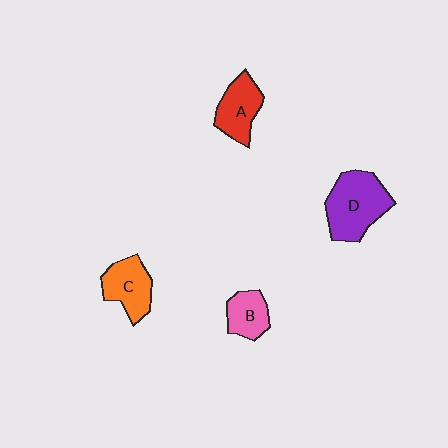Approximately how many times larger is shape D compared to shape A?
Approximately 1.5 times.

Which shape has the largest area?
Shape D (purple).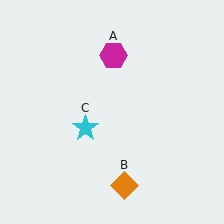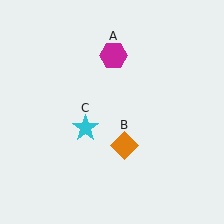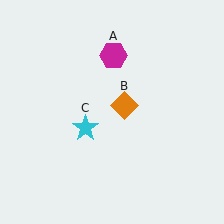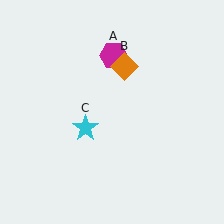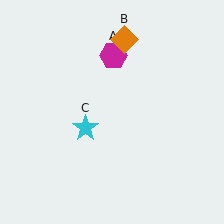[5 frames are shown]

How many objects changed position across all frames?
1 object changed position: orange diamond (object B).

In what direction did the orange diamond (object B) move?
The orange diamond (object B) moved up.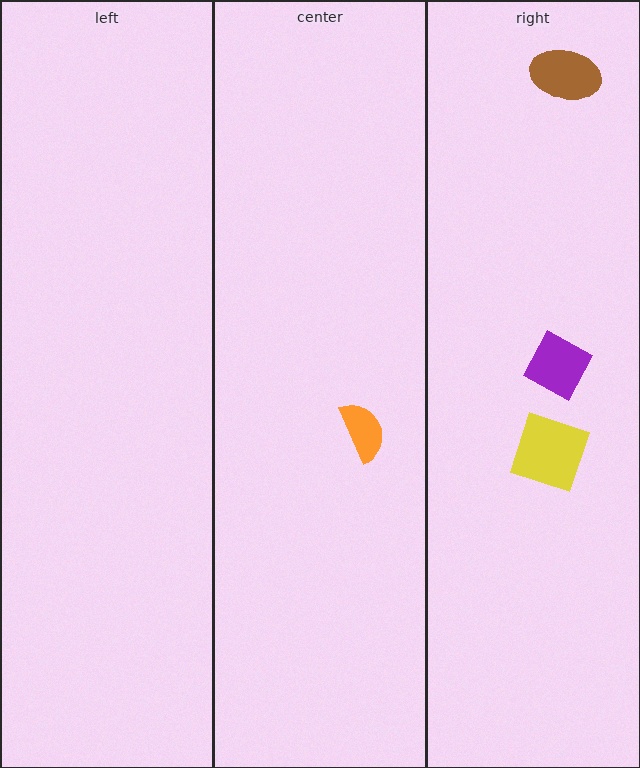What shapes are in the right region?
The brown ellipse, the purple diamond, the yellow square.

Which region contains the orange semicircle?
The center region.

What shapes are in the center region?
The orange semicircle.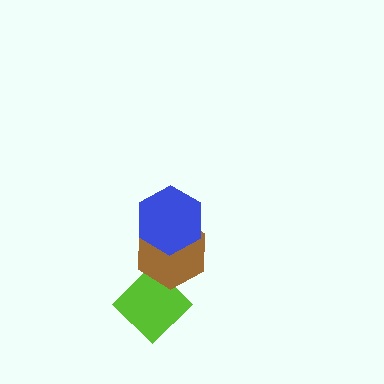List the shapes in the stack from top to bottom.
From top to bottom: the blue hexagon, the brown hexagon, the lime diamond.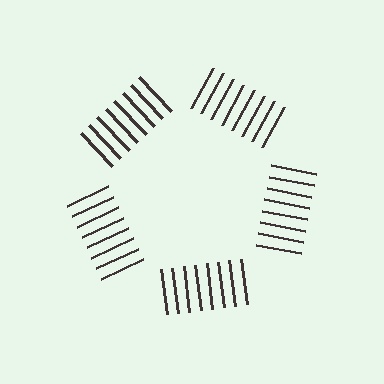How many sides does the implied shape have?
5 sides — the line-ends trace a pentagon.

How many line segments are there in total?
40 — 8 along each of the 5 edges.